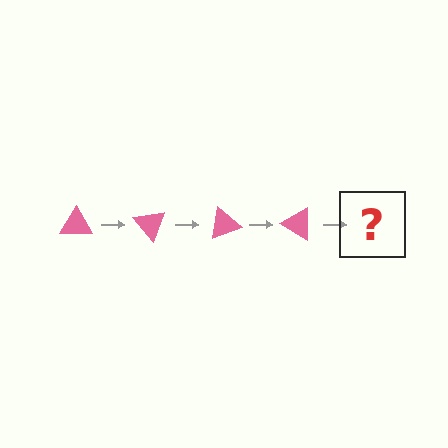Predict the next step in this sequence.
The next step is a pink triangle rotated 200 degrees.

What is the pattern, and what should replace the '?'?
The pattern is that the triangle rotates 50 degrees each step. The '?' should be a pink triangle rotated 200 degrees.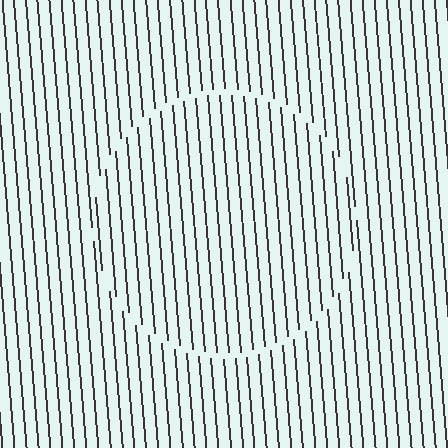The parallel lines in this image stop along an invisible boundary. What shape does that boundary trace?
An illusory circle. The interior of the shape contains the same grating, shifted by half a period — the contour is defined by the phase discontinuity where line-ends from the inner and outer gratings abut.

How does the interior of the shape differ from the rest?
The interior of the shape contains the same grating, shifted by half a period — the contour is defined by the phase discontinuity where line-ends from the inner and outer gratings abut.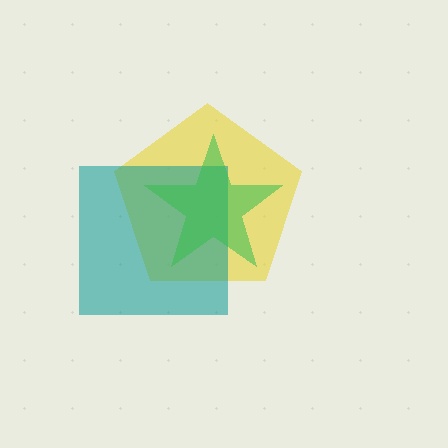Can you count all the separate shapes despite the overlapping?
Yes, there are 3 separate shapes.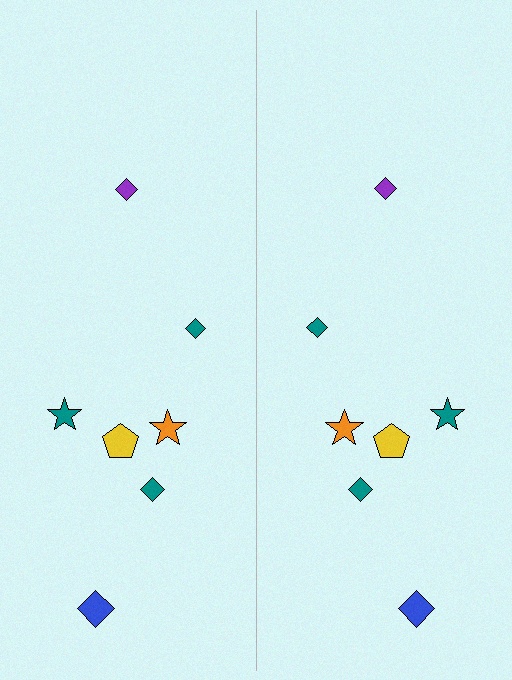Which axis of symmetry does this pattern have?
The pattern has a vertical axis of symmetry running through the center of the image.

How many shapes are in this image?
There are 14 shapes in this image.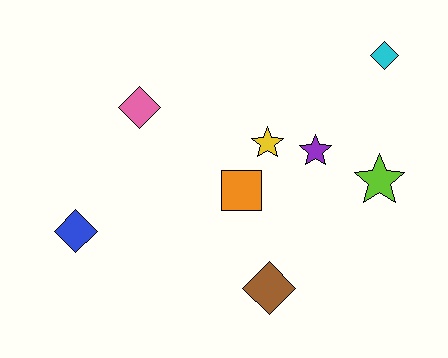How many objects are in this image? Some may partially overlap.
There are 8 objects.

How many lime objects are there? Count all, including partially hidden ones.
There is 1 lime object.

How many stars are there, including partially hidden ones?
There are 3 stars.